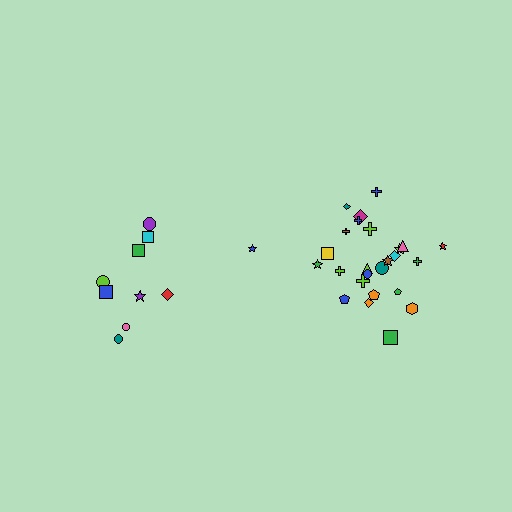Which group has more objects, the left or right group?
The right group.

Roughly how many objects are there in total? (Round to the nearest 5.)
Roughly 35 objects in total.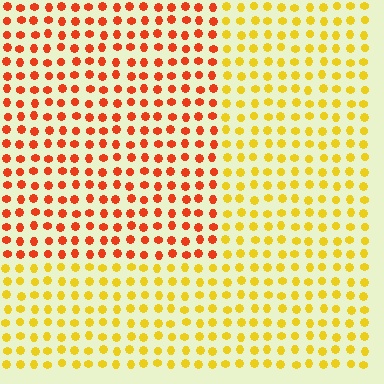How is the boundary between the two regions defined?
The boundary is defined purely by a slight shift in hue (about 43 degrees). Spacing, size, and orientation are identical on both sides.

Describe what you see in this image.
The image is filled with small yellow elements in a uniform arrangement. A rectangle-shaped region is visible where the elements are tinted to a slightly different hue, forming a subtle color boundary.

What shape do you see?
I see a rectangle.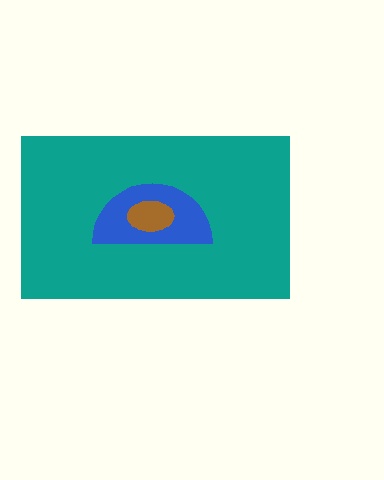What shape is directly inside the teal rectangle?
The blue semicircle.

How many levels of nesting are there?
3.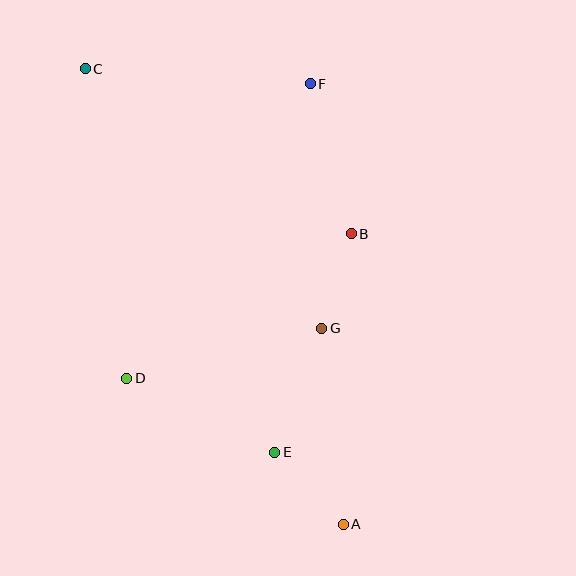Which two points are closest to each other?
Points B and G are closest to each other.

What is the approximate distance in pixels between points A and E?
The distance between A and E is approximately 99 pixels.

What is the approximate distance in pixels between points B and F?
The distance between B and F is approximately 155 pixels.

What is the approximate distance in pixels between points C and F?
The distance between C and F is approximately 226 pixels.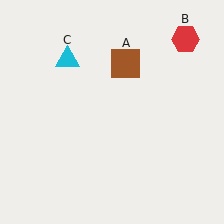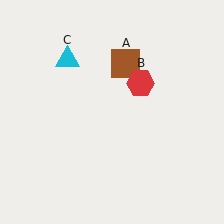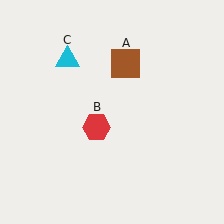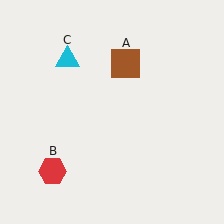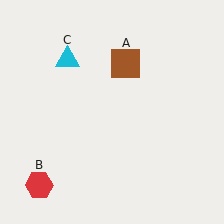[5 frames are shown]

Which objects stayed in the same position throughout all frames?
Brown square (object A) and cyan triangle (object C) remained stationary.